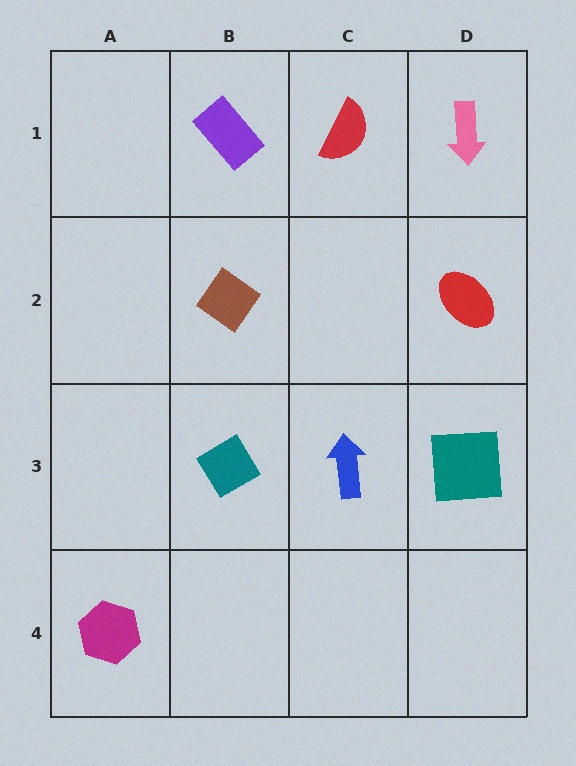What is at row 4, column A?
A magenta hexagon.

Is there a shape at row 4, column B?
No, that cell is empty.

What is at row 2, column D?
A red ellipse.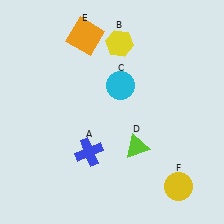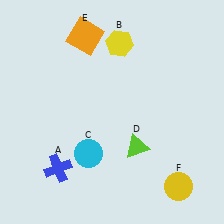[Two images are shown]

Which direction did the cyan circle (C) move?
The cyan circle (C) moved down.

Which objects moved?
The objects that moved are: the blue cross (A), the cyan circle (C).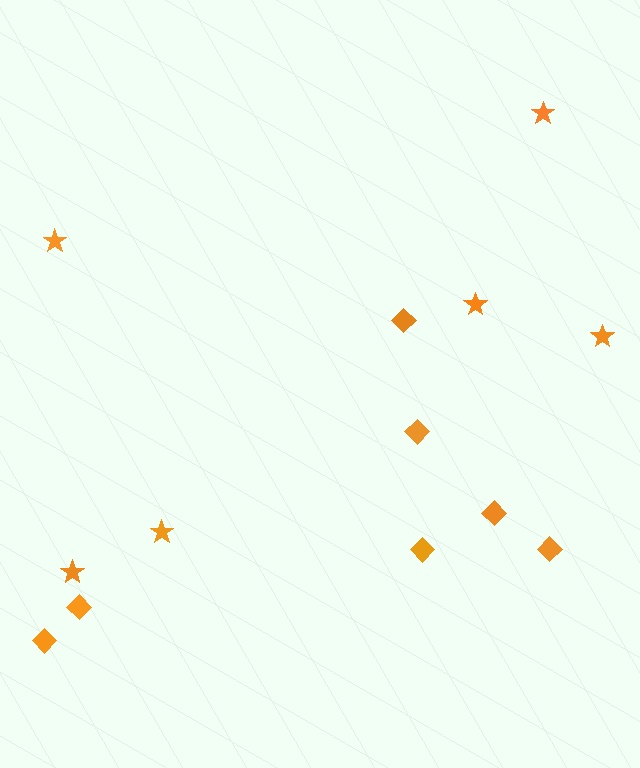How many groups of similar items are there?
There are 2 groups: one group of stars (6) and one group of diamonds (7).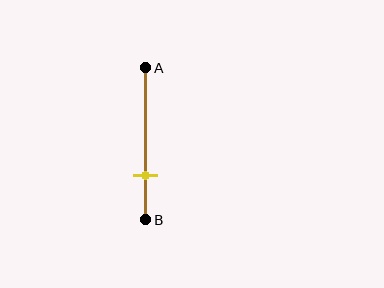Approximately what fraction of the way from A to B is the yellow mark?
The yellow mark is approximately 70% of the way from A to B.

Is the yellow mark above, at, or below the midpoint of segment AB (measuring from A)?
The yellow mark is below the midpoint of segment AB.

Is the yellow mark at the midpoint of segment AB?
No, the mark is at about 70% from A, not at the 50% midpoint.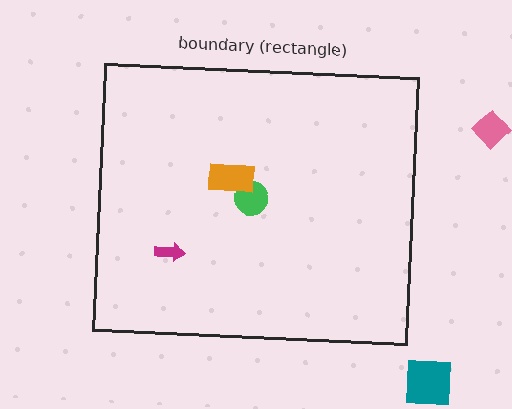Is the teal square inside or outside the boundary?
Outside.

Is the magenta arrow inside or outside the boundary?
Inside.